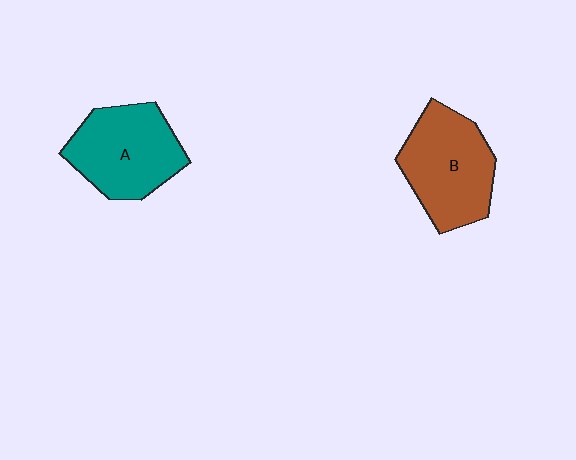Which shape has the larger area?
Shape B (brown).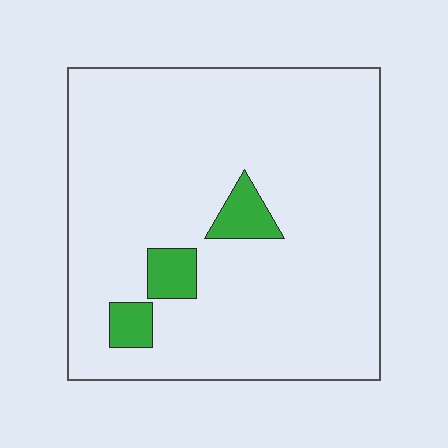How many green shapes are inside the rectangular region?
3.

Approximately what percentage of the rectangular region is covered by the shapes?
Approximately 10%.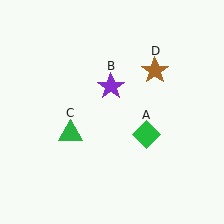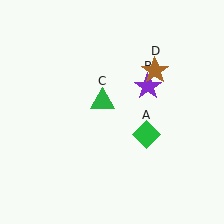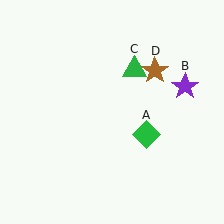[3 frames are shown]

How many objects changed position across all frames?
2 objects changed position: purple star (object B), green triangle (object C).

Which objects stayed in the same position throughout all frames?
Green diamond (object A) and brown star (object D) remained stationary.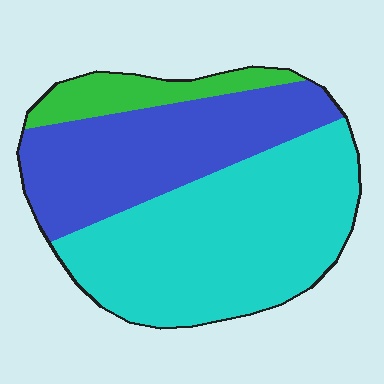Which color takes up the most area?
Cyan, at roughly 55%.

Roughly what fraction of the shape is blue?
Blue takes up about three eighths (3/8) of the shape.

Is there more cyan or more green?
Cyan.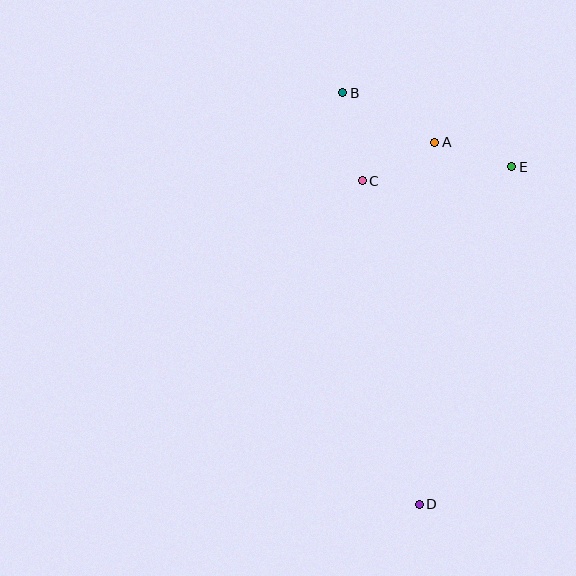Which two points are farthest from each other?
Points B and D are farthest from each other.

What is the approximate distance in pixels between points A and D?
The distance between A and D is approximately 362 pixels.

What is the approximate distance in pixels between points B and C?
The distance between B and C is approximately 90 pixels.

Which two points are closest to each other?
Points A and E are closest to each other.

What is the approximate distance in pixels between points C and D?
The distance between C and D is approximately 328 pixels.